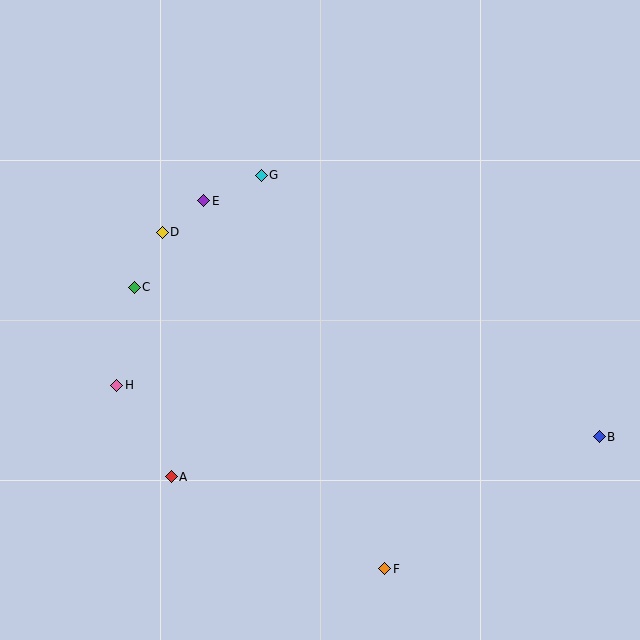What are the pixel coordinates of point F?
Point F is at (385, 569).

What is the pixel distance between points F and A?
The distance between F and A is 233 pixels.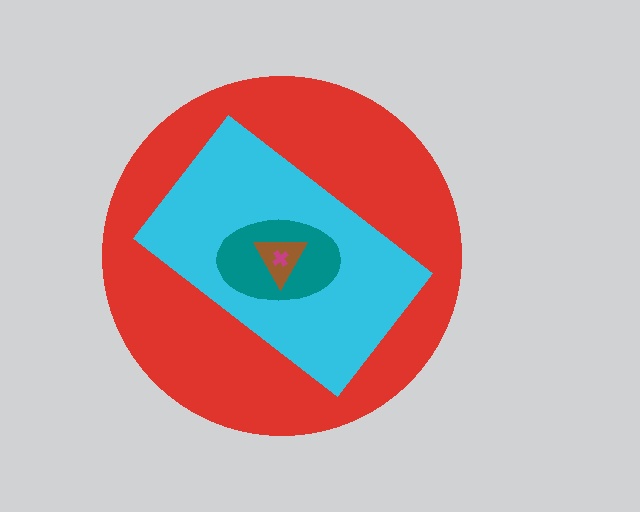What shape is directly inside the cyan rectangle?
The teal ellipse.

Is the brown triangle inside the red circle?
Yes.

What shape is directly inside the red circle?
The cyan rectangle.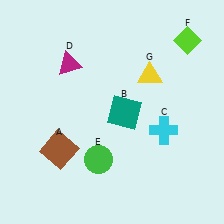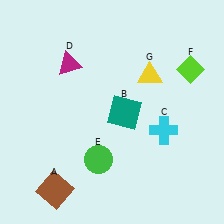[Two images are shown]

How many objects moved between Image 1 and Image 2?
2 objects moved between the two images.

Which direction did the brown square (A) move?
The brown square (A) moved down.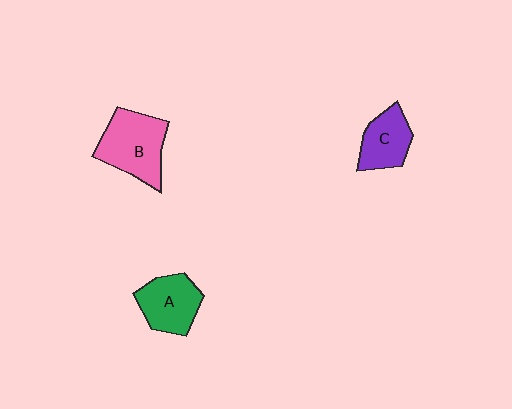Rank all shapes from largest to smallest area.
From largest to smallest: B (pink), A (green), C (purple).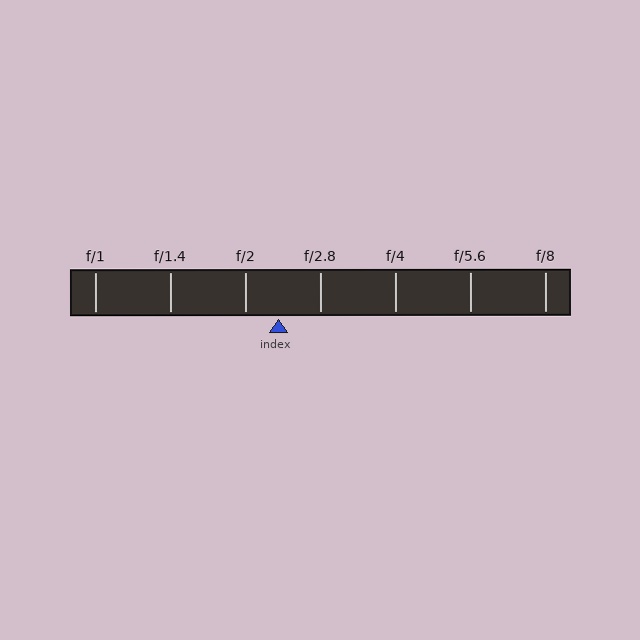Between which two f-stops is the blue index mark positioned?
The index mark is between f/2 and f/2.8.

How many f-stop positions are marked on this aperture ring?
There are 7 f-stop positions marked.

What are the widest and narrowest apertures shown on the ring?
The widest aperture shown is f/1 and the narrowest is f/8.